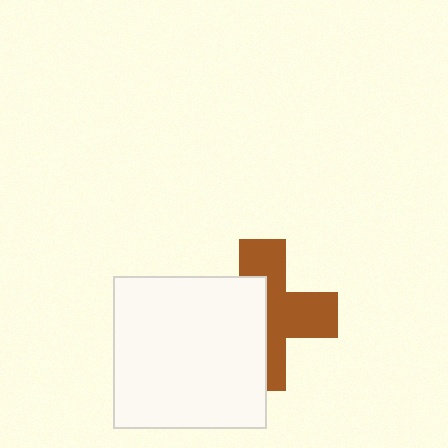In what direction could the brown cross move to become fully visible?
The brown cross could move right. That would shift it out from behind the white square entirely.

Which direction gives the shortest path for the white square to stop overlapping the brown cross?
Moving left gives the shortest separation.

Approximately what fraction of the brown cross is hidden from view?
Roughly 48% of the brown cross is hidden behind the white square.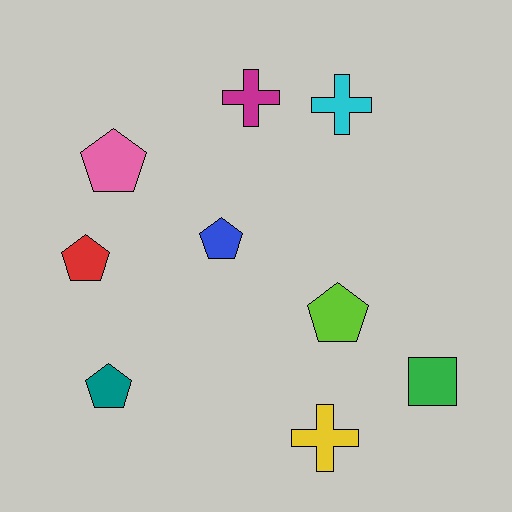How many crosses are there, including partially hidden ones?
There are 3 crosses.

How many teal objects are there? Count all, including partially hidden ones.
There is 1 teal object.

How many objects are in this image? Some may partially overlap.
There are 9 objects.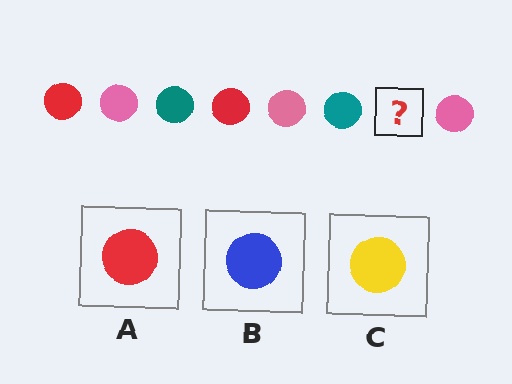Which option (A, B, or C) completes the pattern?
A.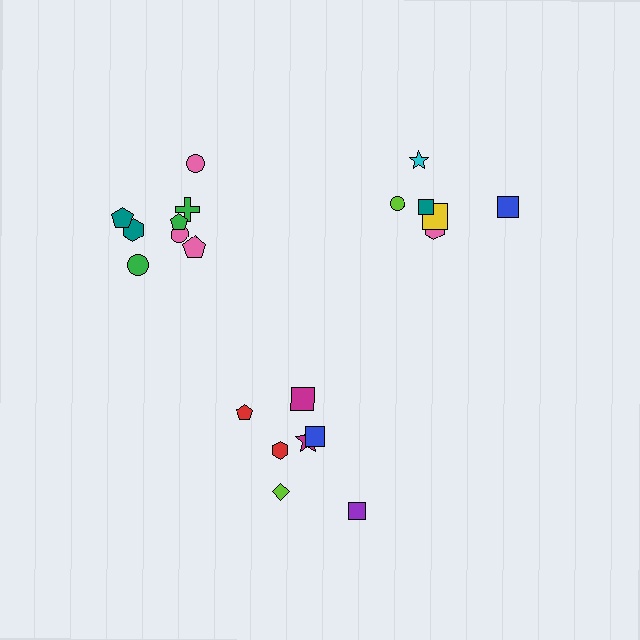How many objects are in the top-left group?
There are 8 objects.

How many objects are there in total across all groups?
There are 21 objects.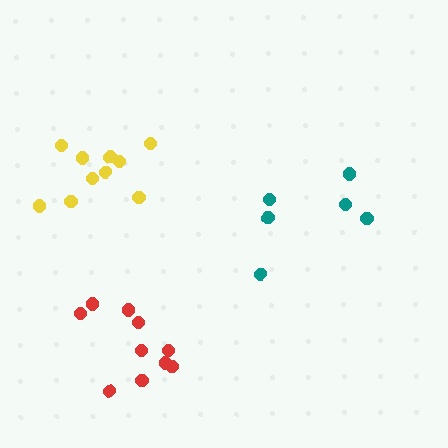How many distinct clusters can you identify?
There are 3 distinct clusters.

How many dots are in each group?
Group 1: 10 dots, Group 2: 6 dots, Group 3: 10 dots (26 total).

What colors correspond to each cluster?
The clusters are colored: red, teal, yellow.